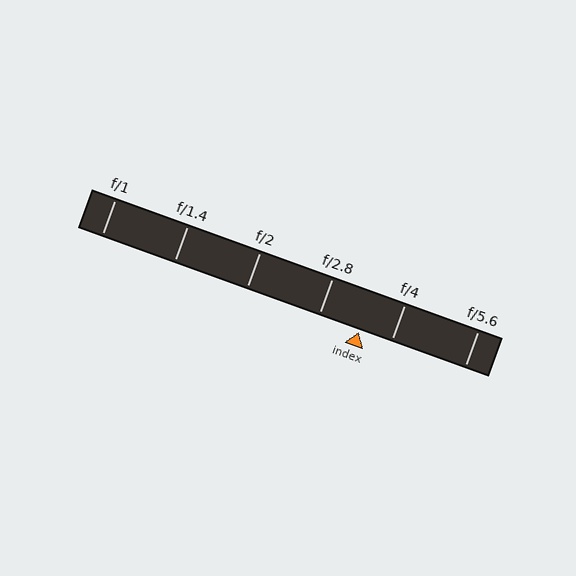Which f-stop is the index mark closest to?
The index mark is closest to f/4.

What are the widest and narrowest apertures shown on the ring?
The widest aperture shown is f/1 and the narrowest is f/5.6.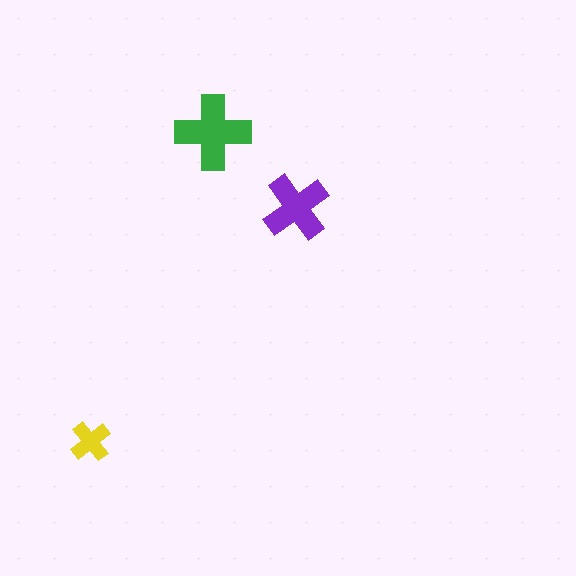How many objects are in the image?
There are 3 objects in the image.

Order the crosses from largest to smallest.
the green one, the purple one, the yellow one.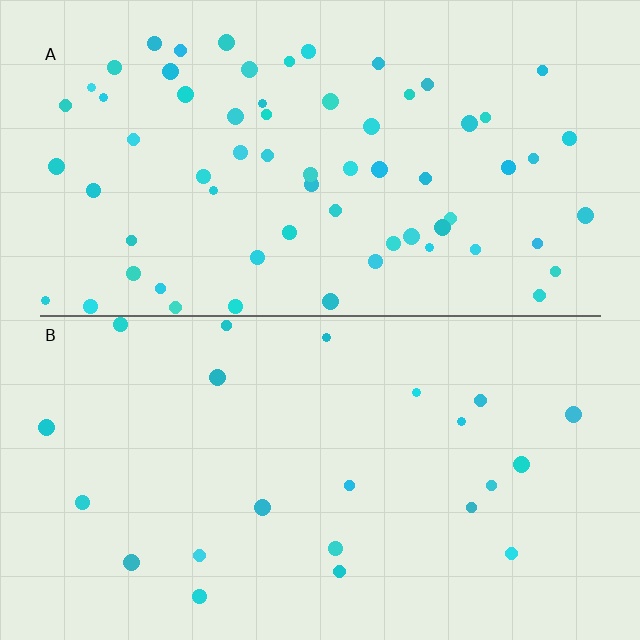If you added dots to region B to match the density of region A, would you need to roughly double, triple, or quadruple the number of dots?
Approximately triple.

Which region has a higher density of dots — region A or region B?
A (the top).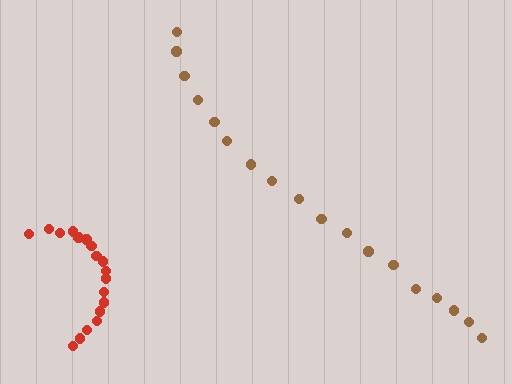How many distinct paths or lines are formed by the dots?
There are 2 distinct paths.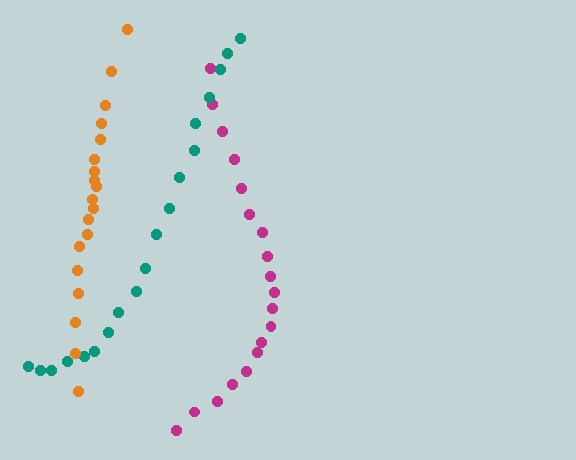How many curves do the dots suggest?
There are 3 distinct paths.